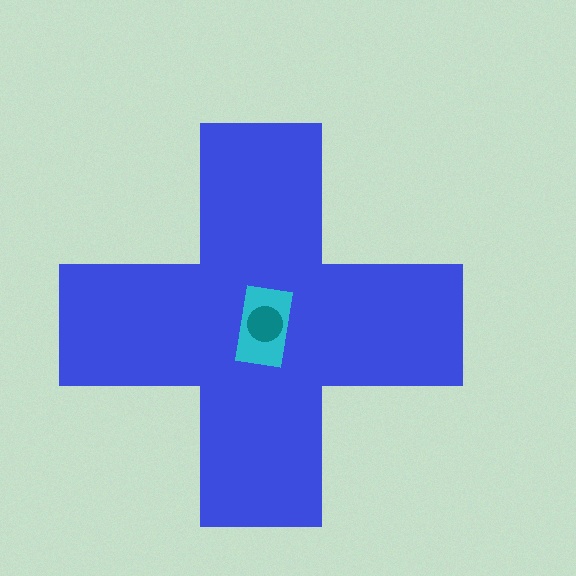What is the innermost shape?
The teal circle.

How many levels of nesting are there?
3.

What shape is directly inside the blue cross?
The cyan rectangle.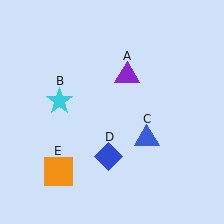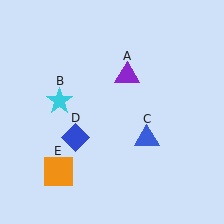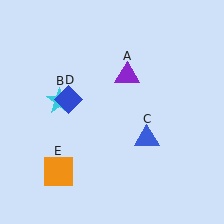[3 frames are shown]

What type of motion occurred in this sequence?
The blue diamond (object D) rotated clockwise around the center of the scene.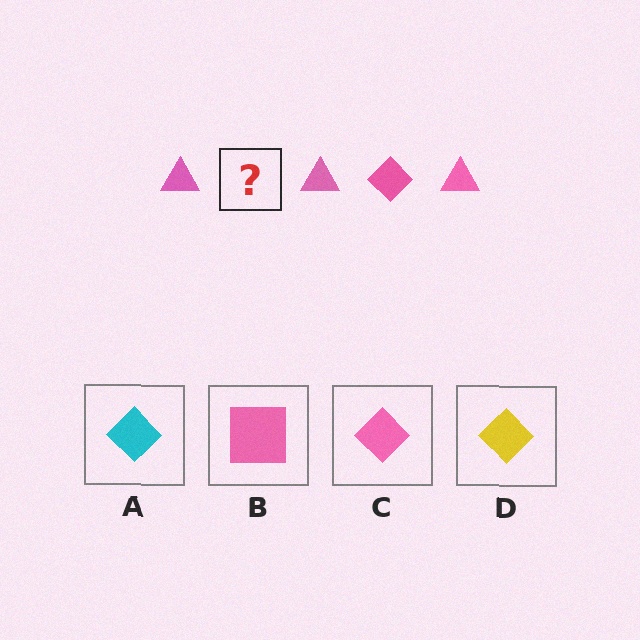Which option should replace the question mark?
Option C.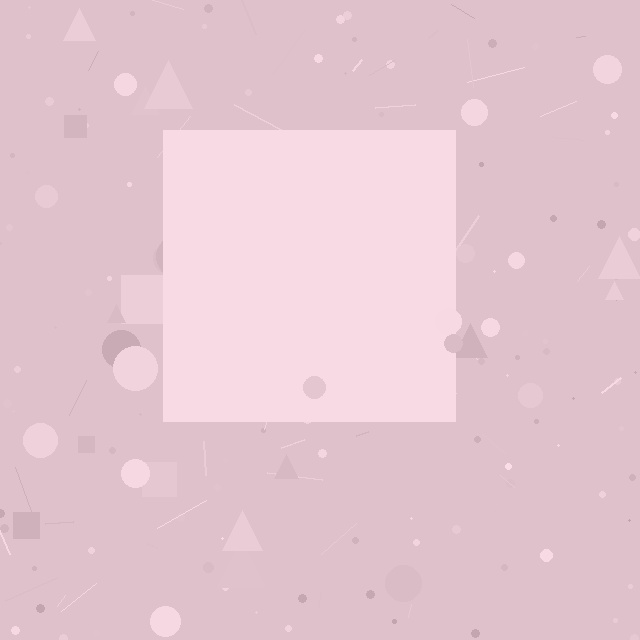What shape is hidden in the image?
A square is hidden in the image.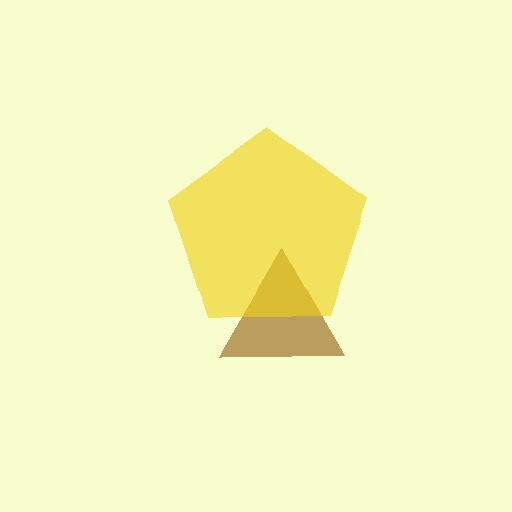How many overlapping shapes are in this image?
There are 2 overlapping shapes in the image.